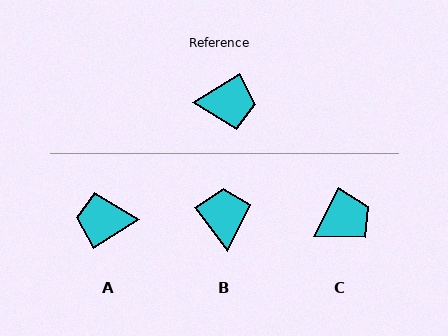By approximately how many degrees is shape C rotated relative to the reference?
Approximately 31 degrees counter-clockwise.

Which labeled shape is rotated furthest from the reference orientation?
A, about 179 degrees away.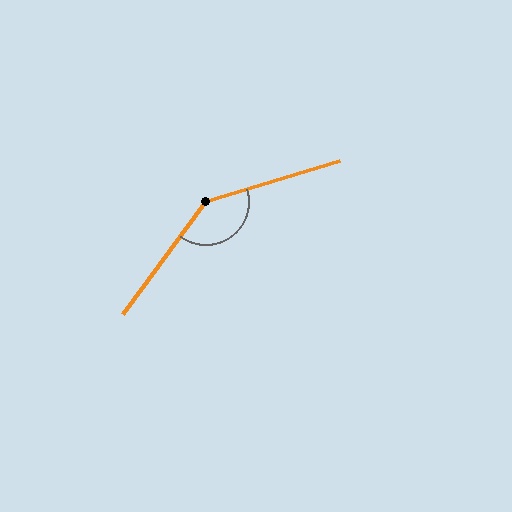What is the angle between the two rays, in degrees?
Approximately 144 degrees.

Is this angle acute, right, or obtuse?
It is obtuse.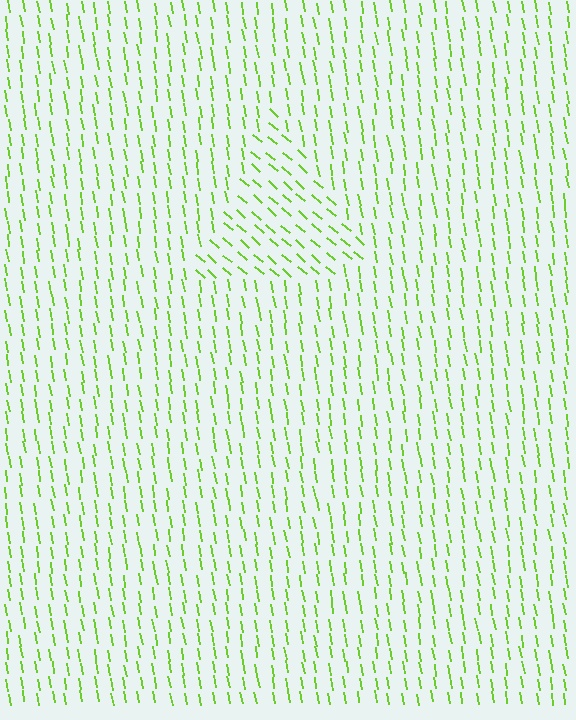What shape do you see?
I see a triangle.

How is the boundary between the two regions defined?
The boundary is defined purely by a change in line orientation (approximately 40 degrees difference). All lines are the same color and thickness.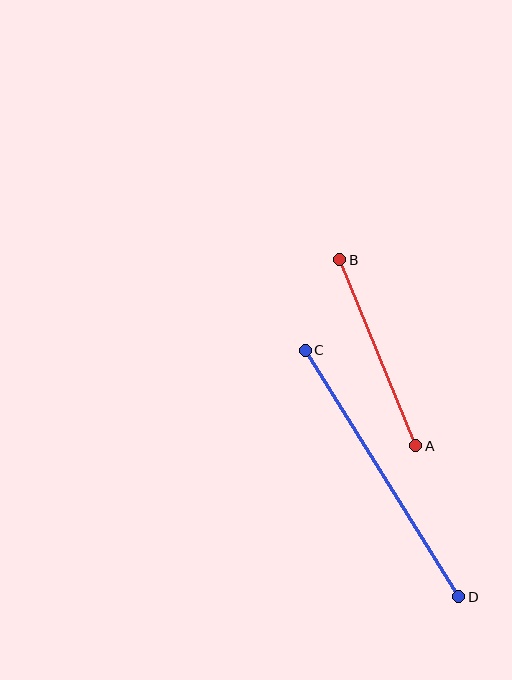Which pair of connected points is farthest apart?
Points C and D are farthest apart.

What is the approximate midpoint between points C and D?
The midpoint is at approximately (382, 474) pixels.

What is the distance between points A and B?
The distance is approximately 201 pixels.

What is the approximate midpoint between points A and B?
The midpoint is at approximately (378, 353) pixels.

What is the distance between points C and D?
The distance is approximately 290 pixels.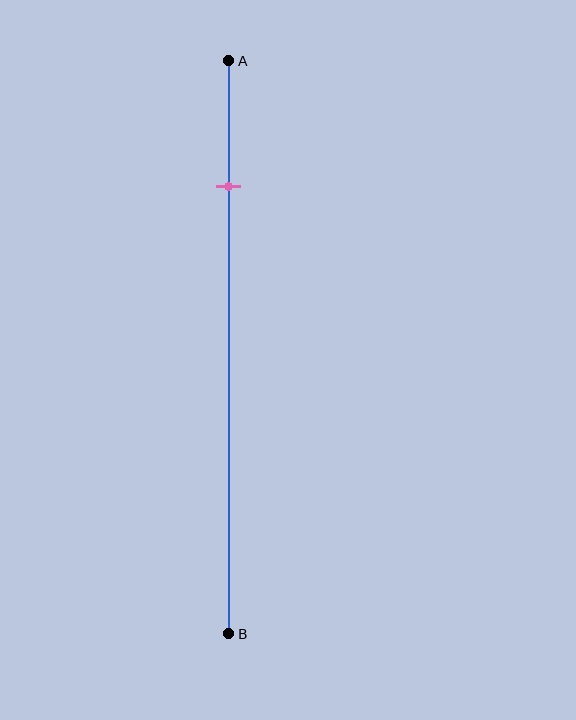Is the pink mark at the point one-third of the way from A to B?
No, the mark is at about 20% from A, not at the 33% one-third point.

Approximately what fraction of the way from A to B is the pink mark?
The pink mark is approximately 20% of the way from A to B.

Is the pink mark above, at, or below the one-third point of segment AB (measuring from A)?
The pink mark is above the one-third point of segment AB.